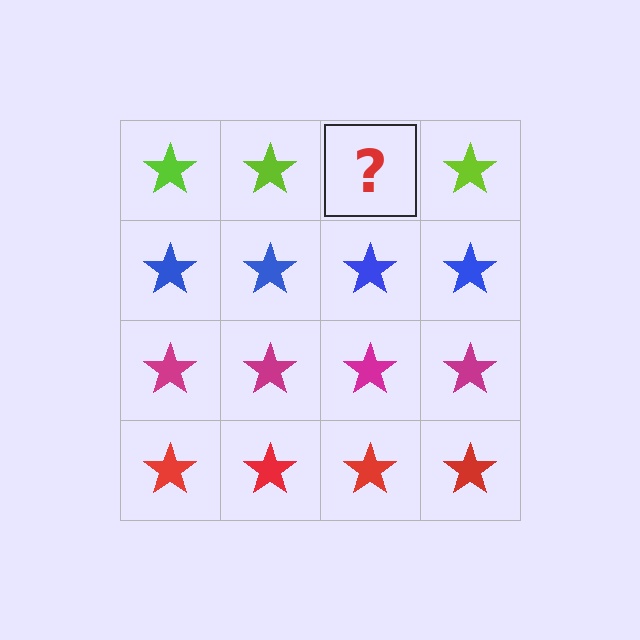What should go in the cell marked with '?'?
The missing cell should contain a lime star.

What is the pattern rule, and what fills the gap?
The rule is that each row has a consistent color. The gap should be filled with a lime star.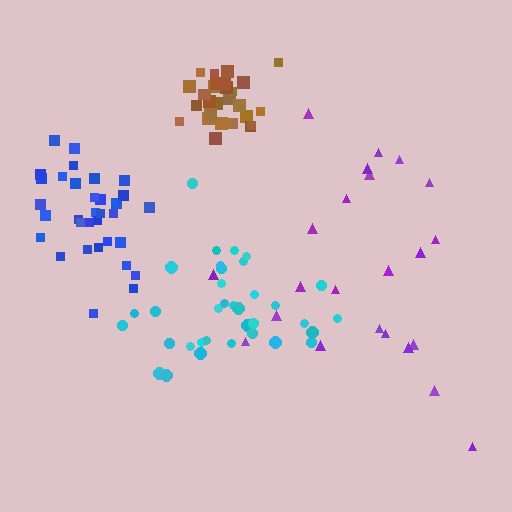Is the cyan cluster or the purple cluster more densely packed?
Cyan.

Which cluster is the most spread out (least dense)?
Purple.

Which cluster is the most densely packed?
Brown.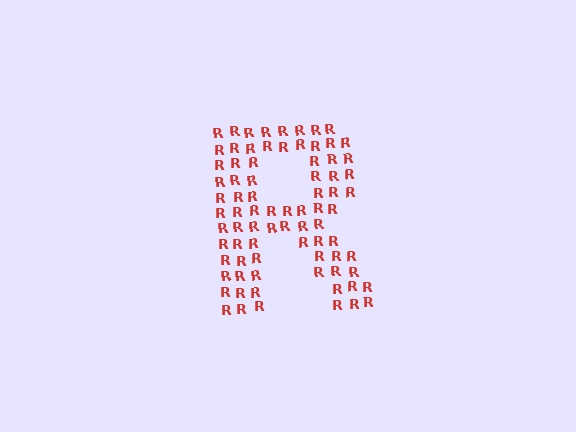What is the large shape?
The large shape is the letter R.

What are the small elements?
The small elements are letter R's.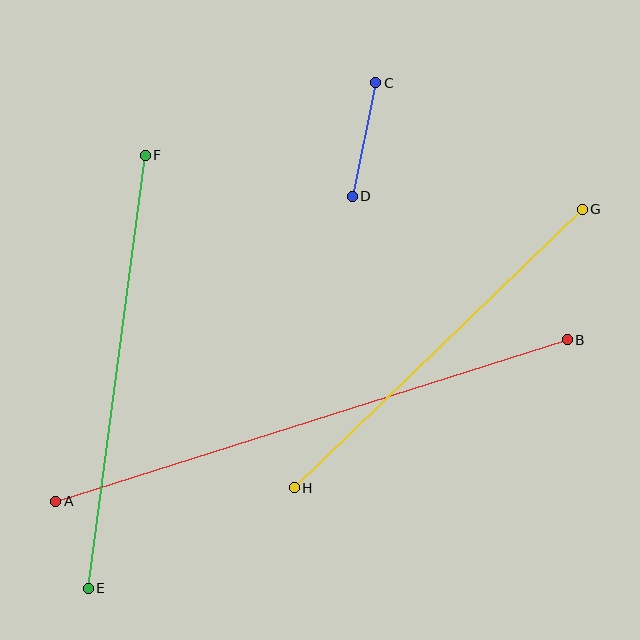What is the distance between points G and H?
The distance is approximately 400 pixels.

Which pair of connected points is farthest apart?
Points A and B are farthest apart.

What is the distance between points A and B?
The distance is approximately 536 pixels.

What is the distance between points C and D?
The distance is approximately 116 pixels.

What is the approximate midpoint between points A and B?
The midpoint is at approximately (311, 421) pixels.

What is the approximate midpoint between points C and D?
The midpoint is at approximately (364, 139) pixels.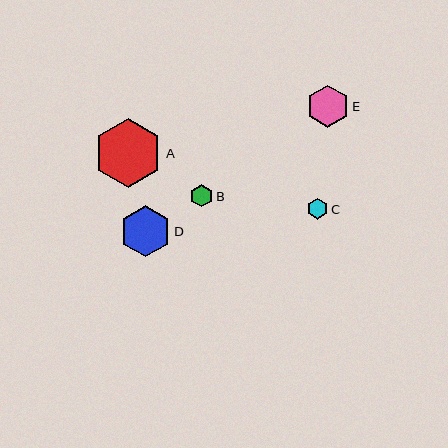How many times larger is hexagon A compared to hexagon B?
Hexagon A is approximately 3.1 times the size of hexagon B.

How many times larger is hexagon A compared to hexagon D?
Hexagon A is approximately 1.3 times the size of hexagon D.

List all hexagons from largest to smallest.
From largest to smallest: A, D, E, B, C.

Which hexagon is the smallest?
Hexagon C is the smallest with a size of approximately 20 pixels.